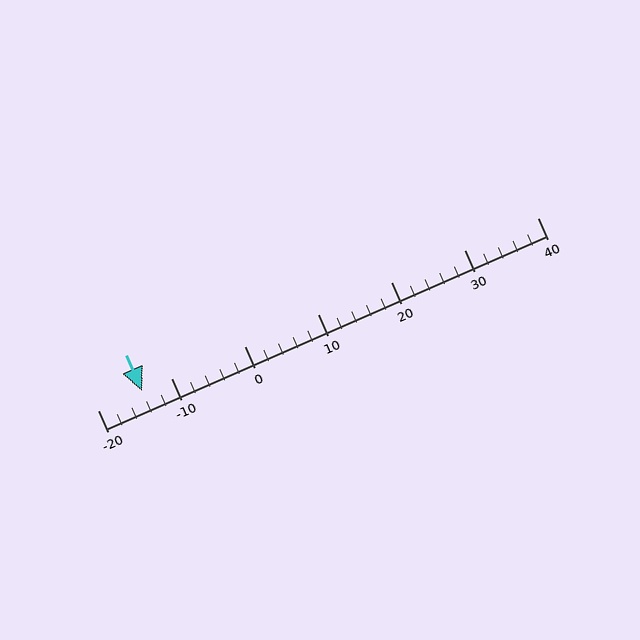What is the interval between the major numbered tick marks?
The major tick marks are spaced 10 units apart.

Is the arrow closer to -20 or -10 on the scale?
The arrow is closer to -10.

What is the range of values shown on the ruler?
The ruler shows values from -20 to 40.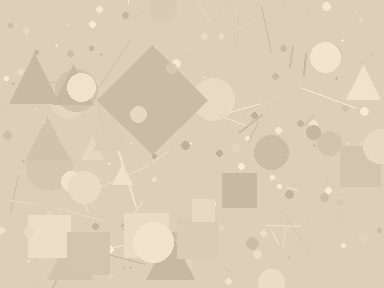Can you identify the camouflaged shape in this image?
The camouflaged shape is a diamond.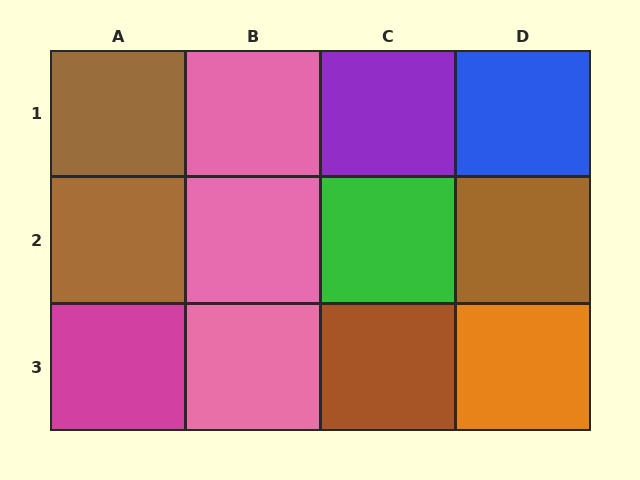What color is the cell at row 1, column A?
Brown.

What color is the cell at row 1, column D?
Blue.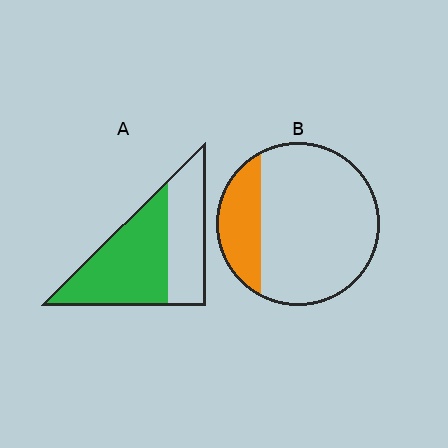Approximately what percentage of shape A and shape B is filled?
A is approximately 60% and B is approximately 20%.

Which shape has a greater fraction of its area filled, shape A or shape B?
Shape A.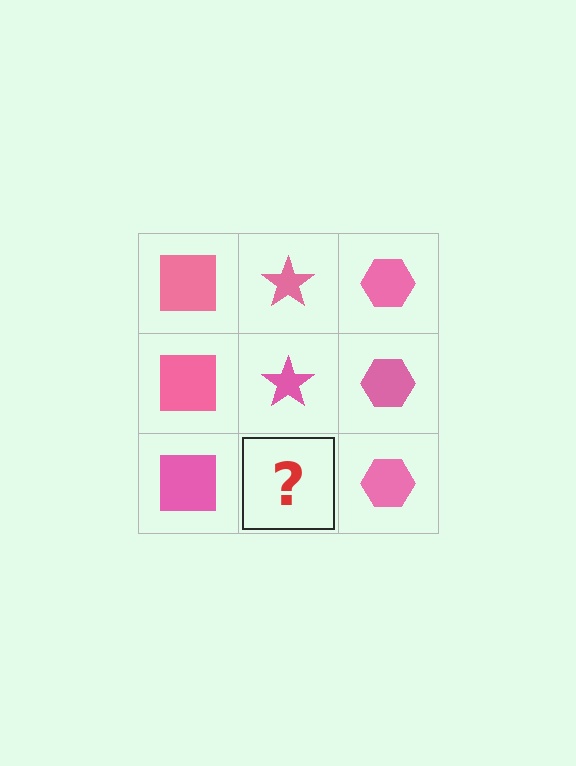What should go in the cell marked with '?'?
The missing cell should contain a pink star.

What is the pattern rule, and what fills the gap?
The rule is that each column has a consistent shape. The gap should be filled with a pink star.